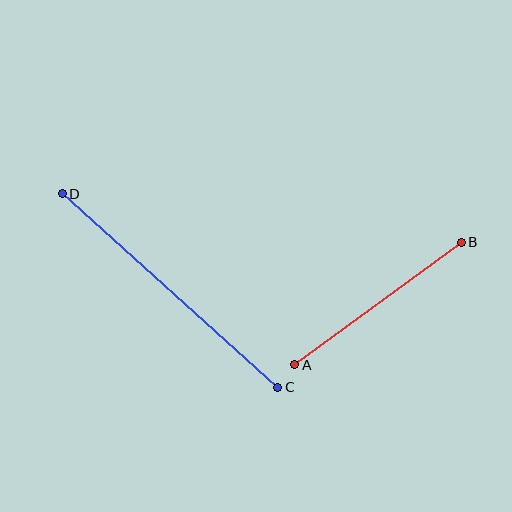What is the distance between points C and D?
The distance is approximately 289 pixels.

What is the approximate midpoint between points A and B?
The midpoint is at approximately (378, 304) pixels.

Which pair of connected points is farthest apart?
Points C and D are farthest apart.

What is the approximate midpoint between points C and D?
The midpoint is at approximately (170, 291) pixels.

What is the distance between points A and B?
The distance is approximately 207 pixels.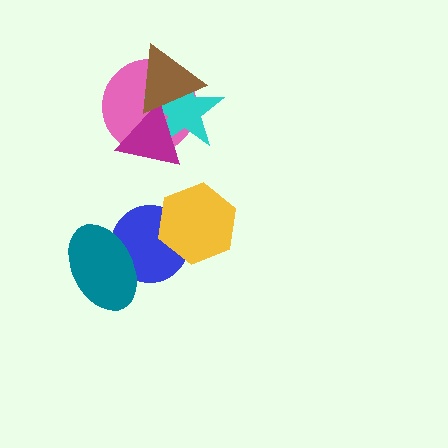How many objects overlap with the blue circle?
2 objects overlap with the blue circle.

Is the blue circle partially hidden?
Yes, it is partially covered by another shape.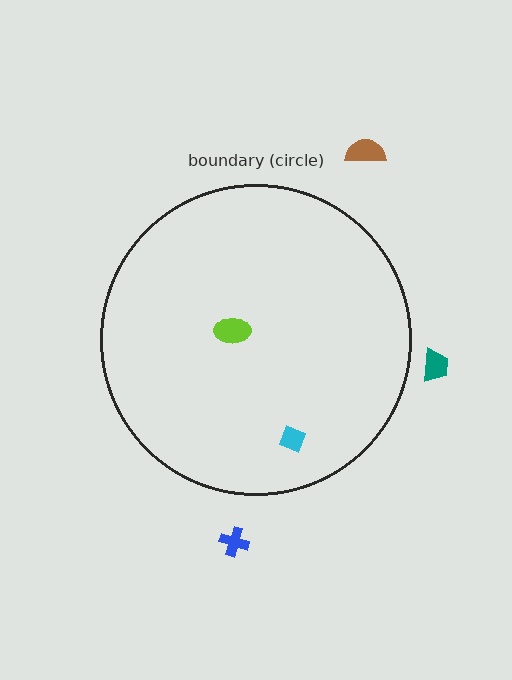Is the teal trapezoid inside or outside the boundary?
Outside.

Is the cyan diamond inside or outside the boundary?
Inside.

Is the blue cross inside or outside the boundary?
Outside.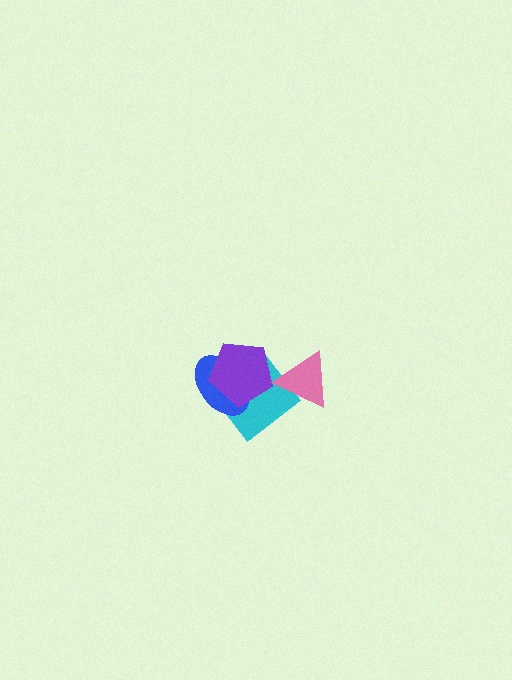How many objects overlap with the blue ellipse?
2 objects overlap with the blue ellipse.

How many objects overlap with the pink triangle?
1 object overlaps with the pink triangle.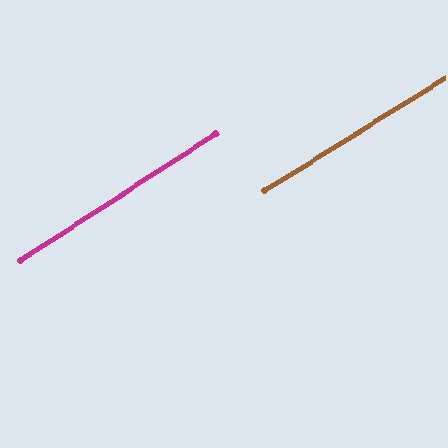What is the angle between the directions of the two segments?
Approximately 1 degree.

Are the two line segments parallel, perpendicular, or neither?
Parallel — their directions differ by only 1.2°.